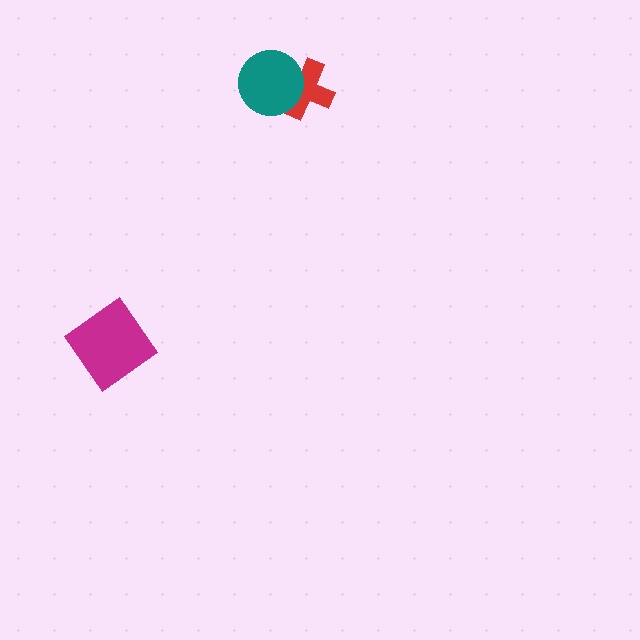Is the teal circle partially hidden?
No, no other shape covers it.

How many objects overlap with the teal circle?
1 object overlaps with the teal circle.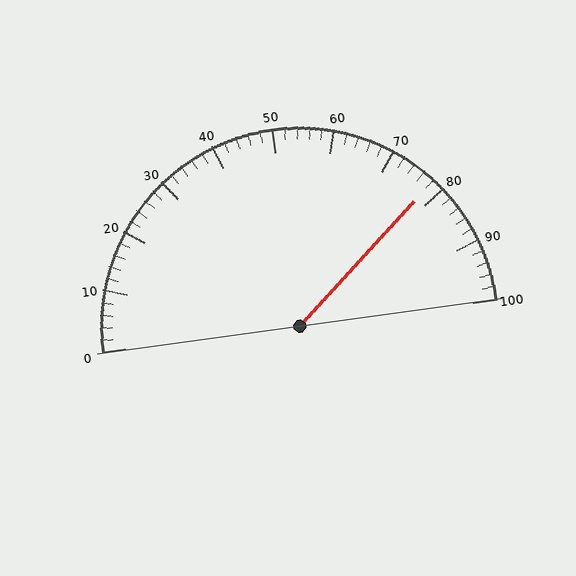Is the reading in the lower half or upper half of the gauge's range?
The reading is in the upper half of the range (0 to 100).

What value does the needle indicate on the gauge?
The needle indicates approximately 78.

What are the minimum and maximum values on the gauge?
The gauge ranges from 0 to 100.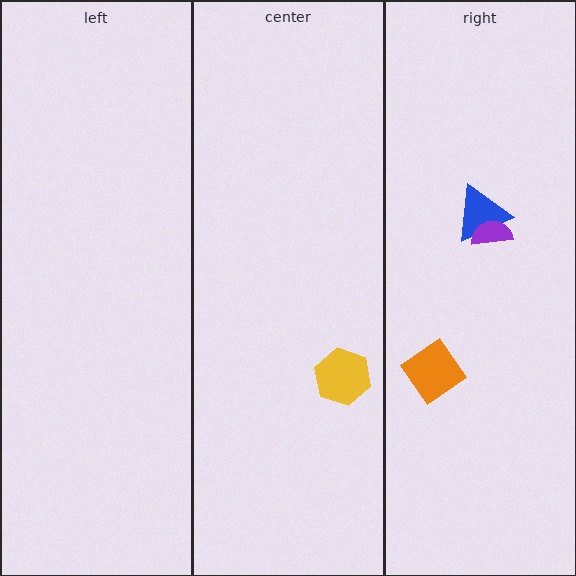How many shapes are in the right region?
3.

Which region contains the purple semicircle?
The right region.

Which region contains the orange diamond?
The right region.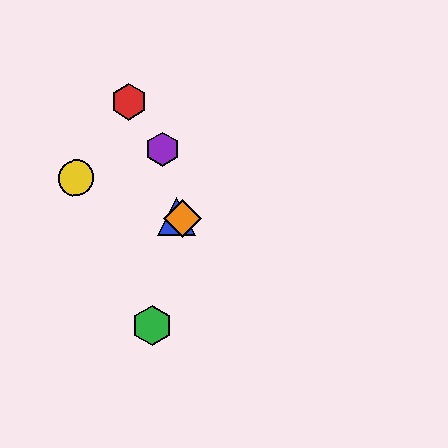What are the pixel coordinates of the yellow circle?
The yellow circle is at (76, 178).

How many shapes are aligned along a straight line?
3 shapes (the blue triangle, the yellow circle, the orange diamond) are aligned along a straight line.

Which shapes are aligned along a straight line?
The blue triangle, the yellow circle, the orange diamond are aligned along a straight line.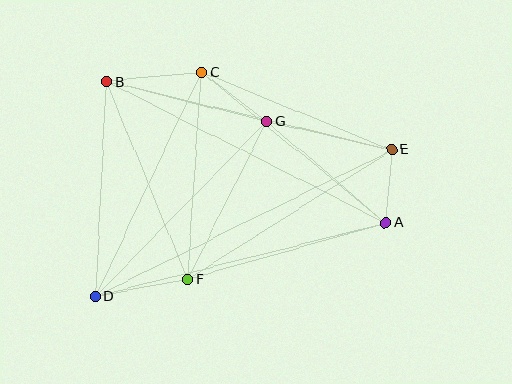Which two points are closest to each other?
Points A and E are closest to each other.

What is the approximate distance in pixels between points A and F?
The distance between A and F is approximately 206 pixels.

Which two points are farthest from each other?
Points D and E are farthest from each other.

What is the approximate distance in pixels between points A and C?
The distance between A and C is approximately 238 pixels.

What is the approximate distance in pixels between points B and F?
The distance between B and F is approximately 213 pixels.